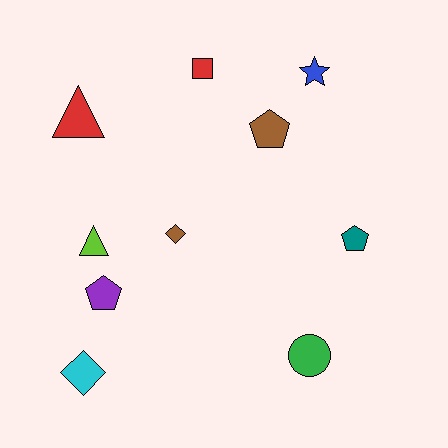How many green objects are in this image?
There is 1 green object.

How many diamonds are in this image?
There are 2 diamonds.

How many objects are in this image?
There are 10 objects.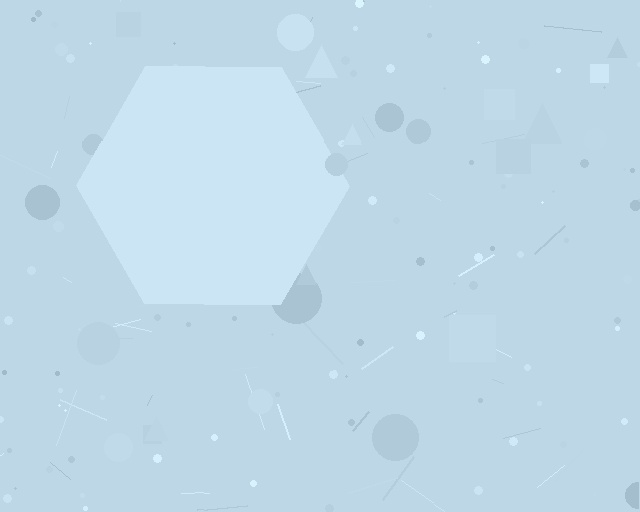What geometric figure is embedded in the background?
A hexagon is embedded in the background.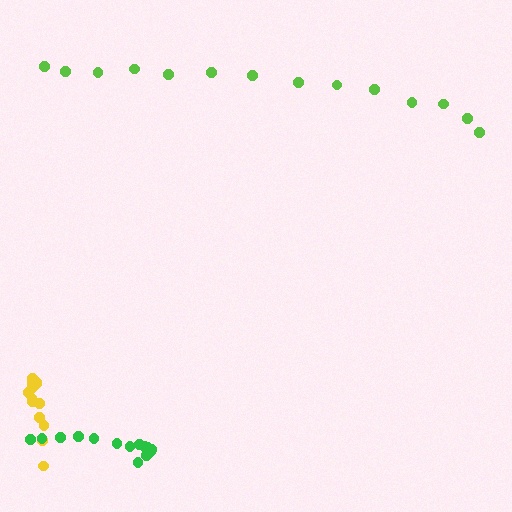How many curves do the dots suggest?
There are 3 distinct paths.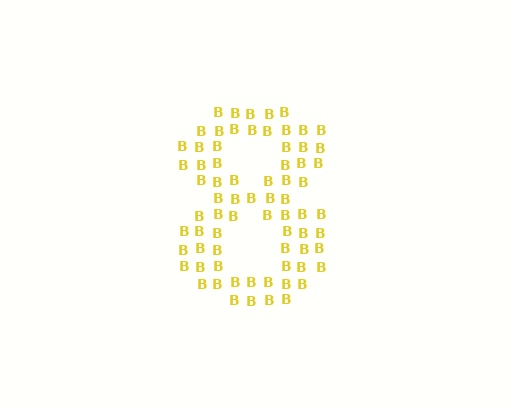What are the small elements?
The small elements are letter B's.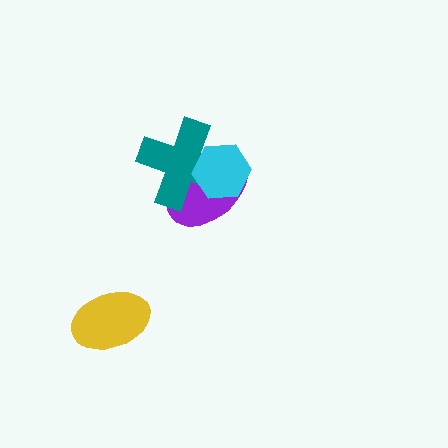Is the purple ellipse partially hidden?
Yes, it is partially covered by another shape.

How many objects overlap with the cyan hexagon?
2 objects overlap with the cyan hexagon.